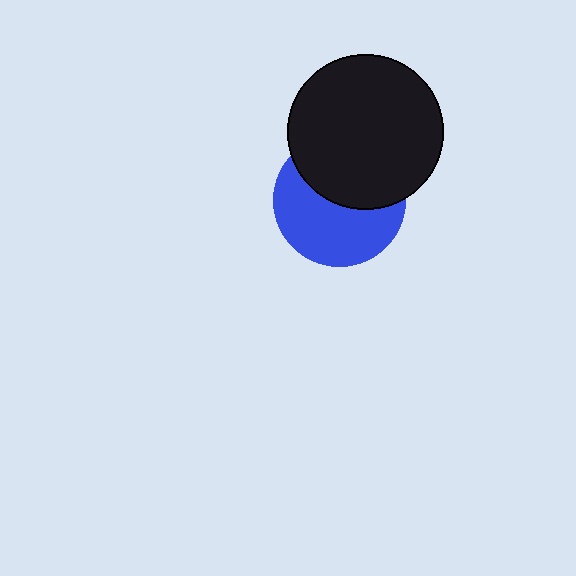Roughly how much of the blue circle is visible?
About half of it is visible (roughly 55%).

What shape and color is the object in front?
The object in front is a black circle.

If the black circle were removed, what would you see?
You would see the complete blue circle.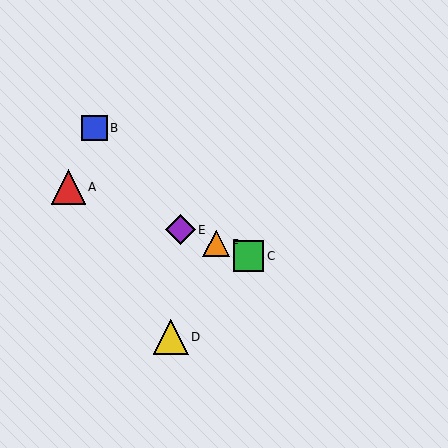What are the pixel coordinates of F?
Object F is at (216, 244).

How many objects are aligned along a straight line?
4 objects (A, C, E, F) are aligned along a straight line.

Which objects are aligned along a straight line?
Objects A, C, E, F are aligned along a straight line.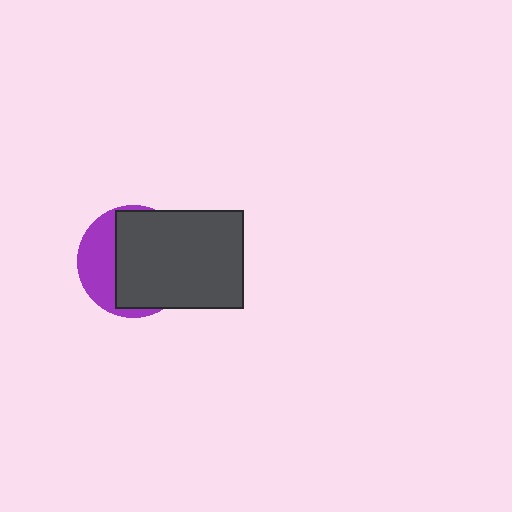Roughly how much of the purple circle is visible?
A small part of it is visible (roughly 34%).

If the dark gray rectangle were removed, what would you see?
You would see the complete purple circle.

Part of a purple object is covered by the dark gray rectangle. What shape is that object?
It is a circle.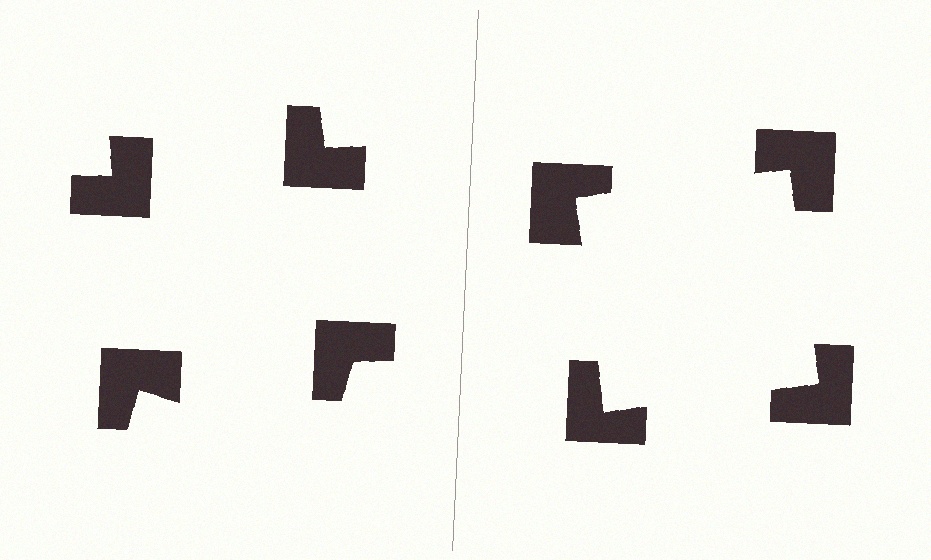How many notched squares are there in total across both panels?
8 — 4 on each side.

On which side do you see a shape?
An illusory square appears on the right side. On the left side the wedge cuts are rotated, so no coherent shape forms.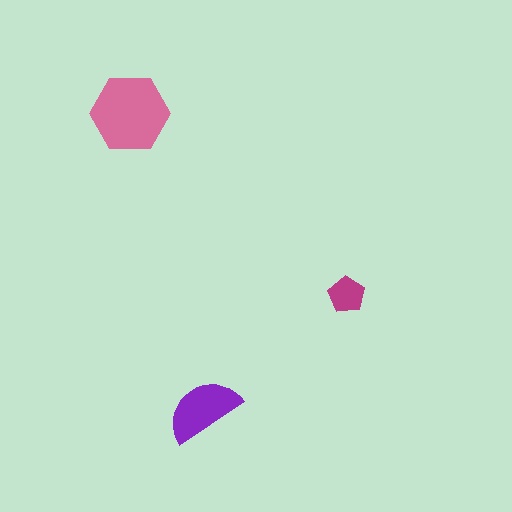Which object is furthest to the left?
The pink hexagon is leftmost.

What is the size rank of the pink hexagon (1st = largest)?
1st.